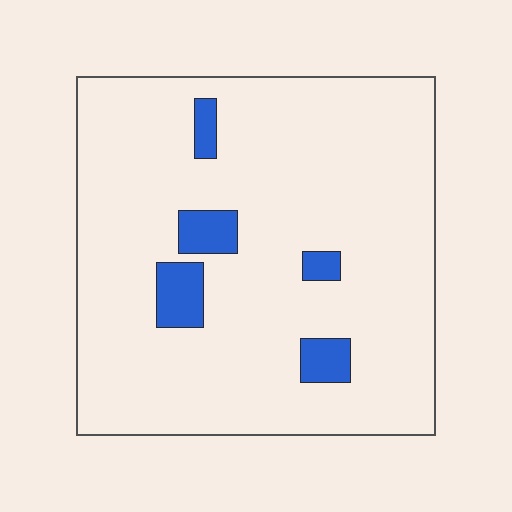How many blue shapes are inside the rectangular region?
5.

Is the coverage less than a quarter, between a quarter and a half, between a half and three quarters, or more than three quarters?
Less than a quarter.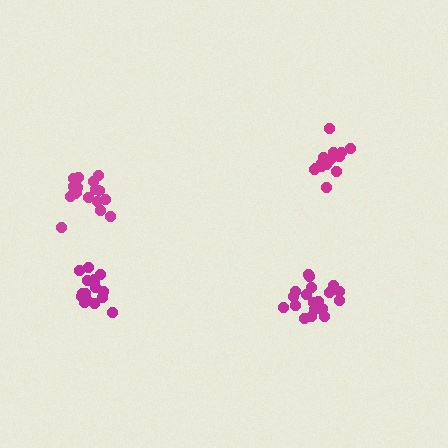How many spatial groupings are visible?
There are 4 spatial groupings.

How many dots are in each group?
Group 1: 18 dots, Group 2: 18 dots, Group 3: 16 dots, Group 4: 20 dots (72 total).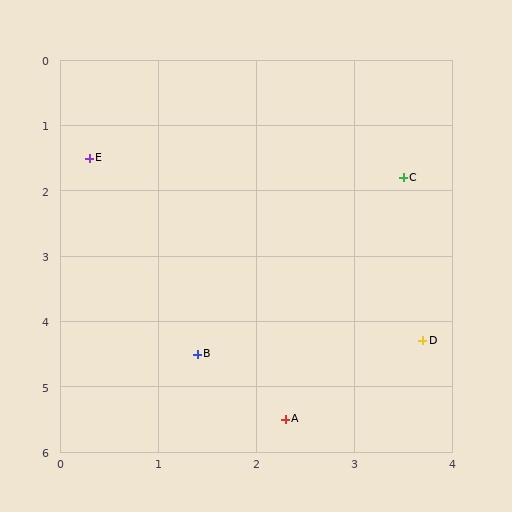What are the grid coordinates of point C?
Point C is at approximately (3.5, 1.8).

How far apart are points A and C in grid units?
Points A and C are about 3.9 grid units apart.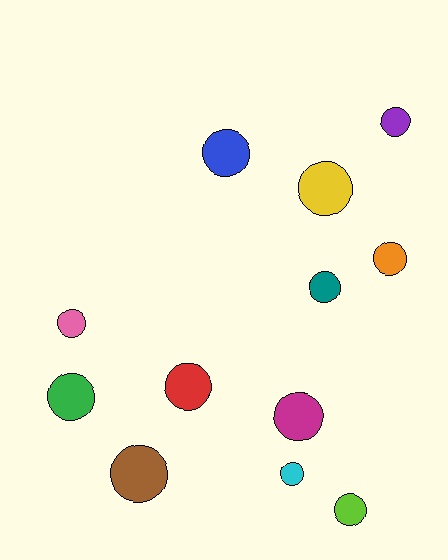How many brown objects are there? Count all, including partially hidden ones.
There is 1 brown object.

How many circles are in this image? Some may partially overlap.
There are 12 circles.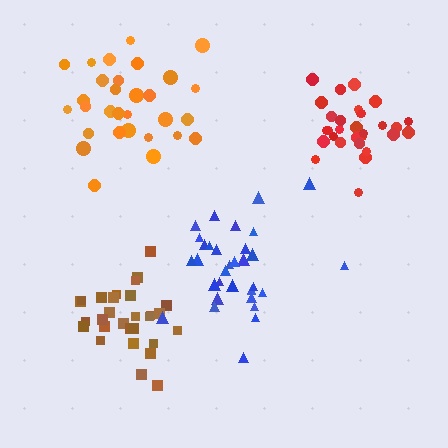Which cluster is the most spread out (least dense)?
Blue.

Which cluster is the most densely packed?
Red.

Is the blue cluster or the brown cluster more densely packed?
Brown.